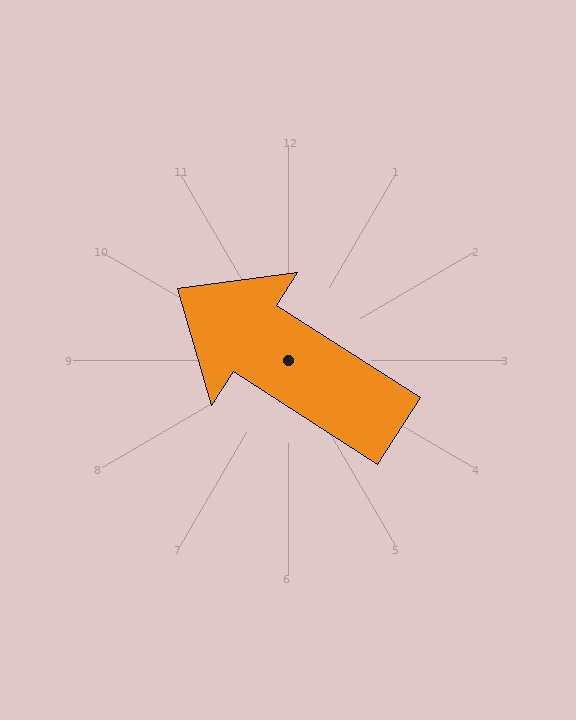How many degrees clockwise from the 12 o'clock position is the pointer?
Approximately 303 degrees.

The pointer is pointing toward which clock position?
Roughly 10 o'clock.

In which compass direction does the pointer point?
Northwest.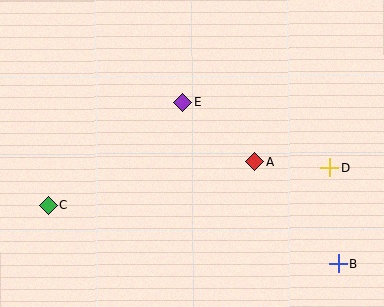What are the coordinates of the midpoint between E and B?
The midpoint between E and B is at (260, 183).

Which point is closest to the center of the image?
Point E at (183, 102) is closest to the center.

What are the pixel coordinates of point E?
Point E is at (183, 102).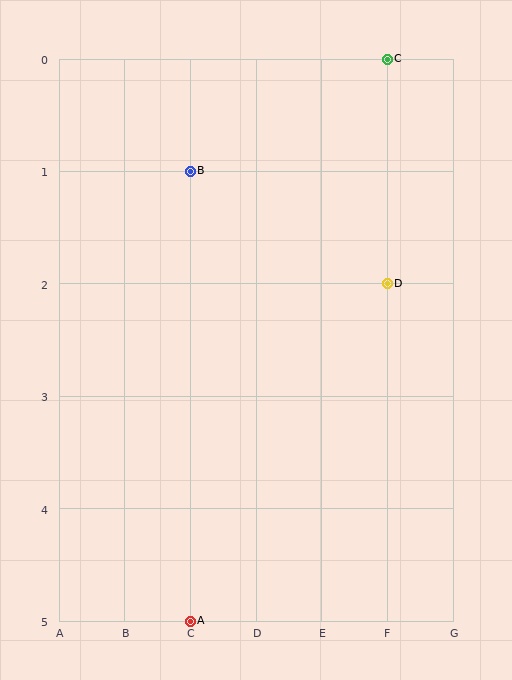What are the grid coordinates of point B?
Point B is at grid coordinates (C, 1).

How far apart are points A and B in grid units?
Points A and B are 4 rows apart.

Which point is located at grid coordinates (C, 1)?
Point B is at (C, 1).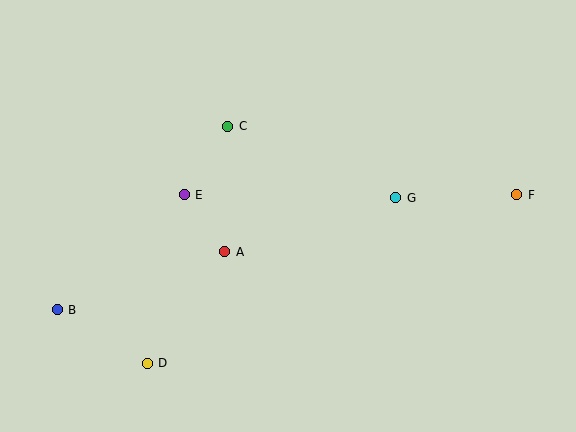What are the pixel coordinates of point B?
Point B is at (57, 310).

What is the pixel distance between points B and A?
The distance between B and A is 177 pixels.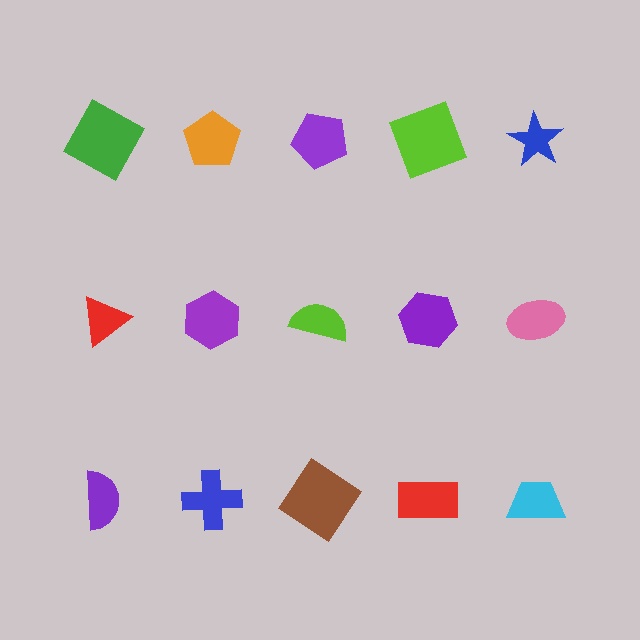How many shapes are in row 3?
5 shapes.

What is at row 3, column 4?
A red rectangle.